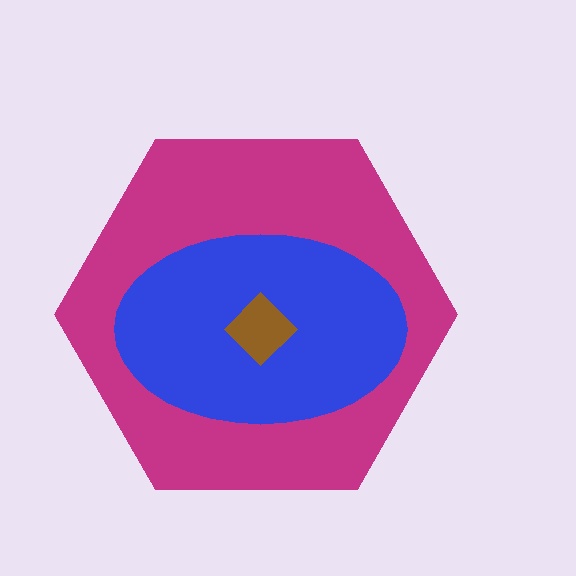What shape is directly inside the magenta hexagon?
The blue ellipse.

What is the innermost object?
The brown diamond.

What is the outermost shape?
The magenta hexagon.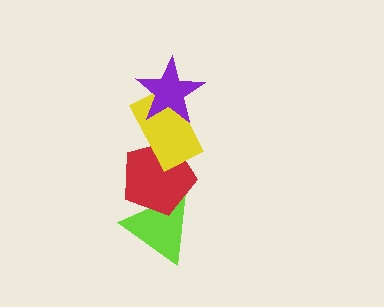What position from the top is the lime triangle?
The lime triangle is 4th from the top.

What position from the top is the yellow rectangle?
The yellow rectangle is 2nd from the top.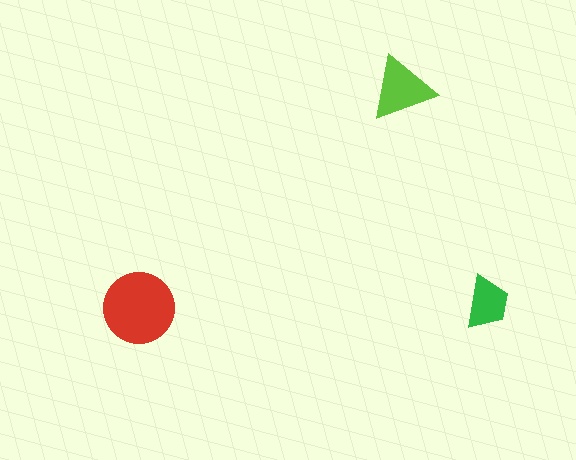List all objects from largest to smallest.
The red circle, the lime triangle, the green trapezoid.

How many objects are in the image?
There are 3 objects in the image.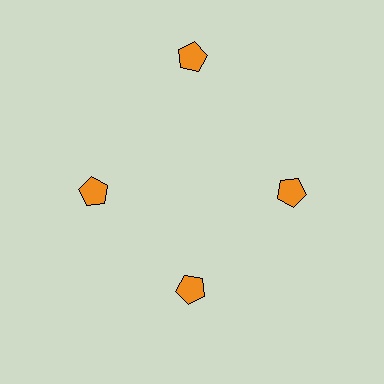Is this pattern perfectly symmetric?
No. The 4 orange pentagons are arranged in a ring, but one element near the 12 o'clock position is pushed outward from the center, breaking the 4-fold rotational symmetry.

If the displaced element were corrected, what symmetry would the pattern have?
It would have 4-fold rotational symmetry — the pattern would map onto itself every 90 degrees.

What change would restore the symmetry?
The symmetry would be restored by moving it inward, back onto the ring so that all 4 pentagons sit at equal angles and equal distance from the center.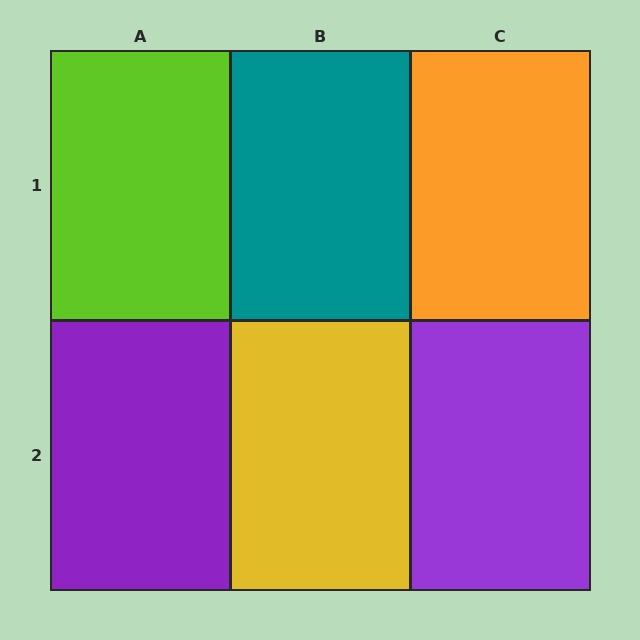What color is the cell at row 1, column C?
Orange.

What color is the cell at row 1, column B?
Teal.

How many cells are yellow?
1 cell is yellow.